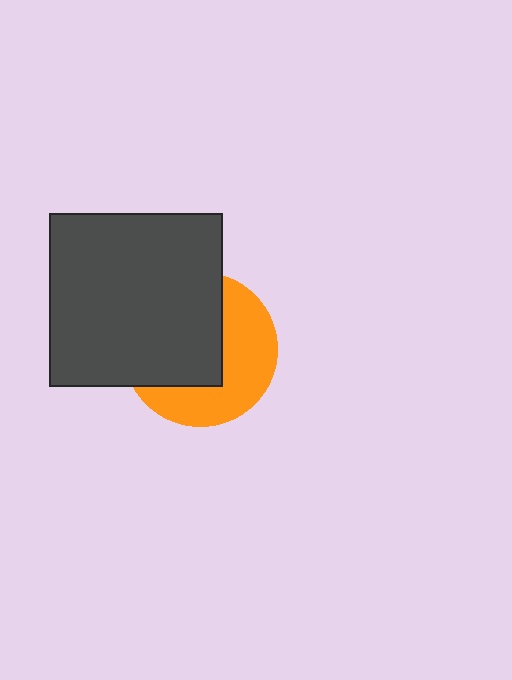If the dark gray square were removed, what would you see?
You would see the complete orange circle.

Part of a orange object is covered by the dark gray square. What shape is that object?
It is a circle.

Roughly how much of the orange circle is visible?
About half of it is visible (roughly 46%).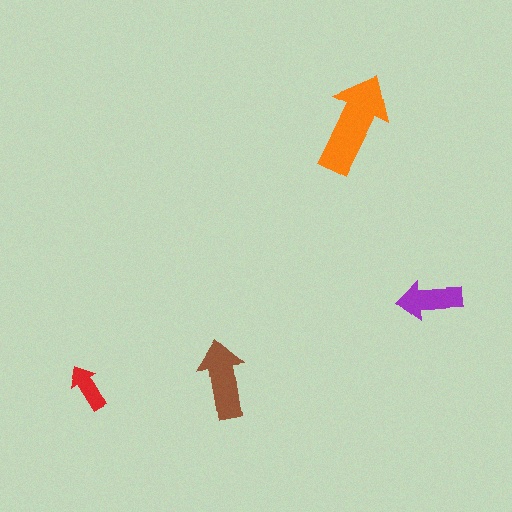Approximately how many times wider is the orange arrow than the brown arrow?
About 1.5 times wider.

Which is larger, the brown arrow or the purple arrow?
The brown one.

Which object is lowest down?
The red arrow is bottommost.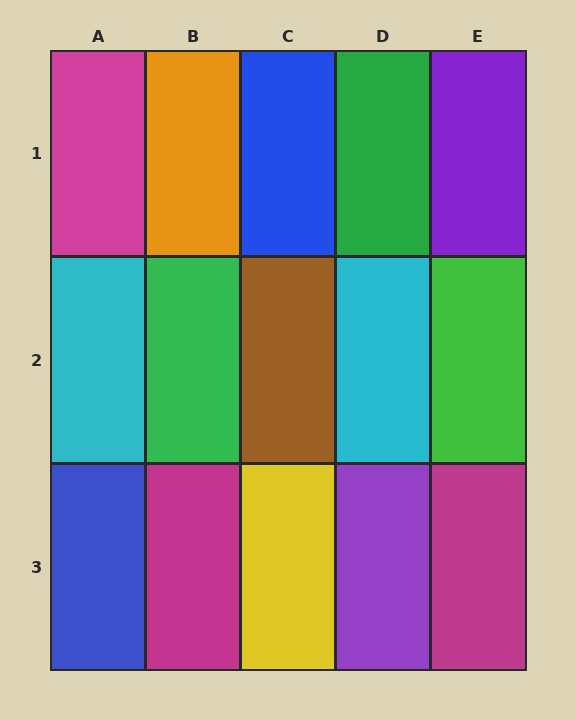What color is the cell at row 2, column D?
Cyan.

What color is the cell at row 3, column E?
Magenta.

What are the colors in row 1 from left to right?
Magenta, orange, blue, green, purple.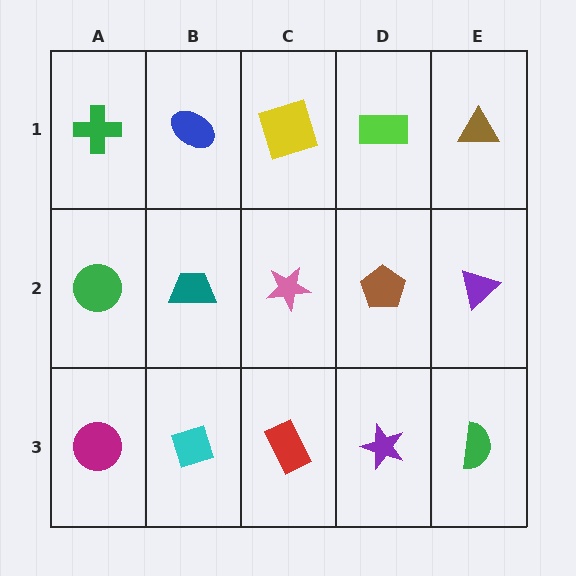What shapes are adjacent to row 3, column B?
A teal trapezoid (row 2, column B), a magenta circle (row 3, column A), a red rectangle (row 3, column C).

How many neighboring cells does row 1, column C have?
3.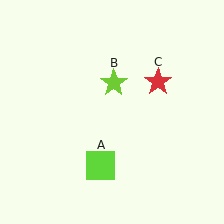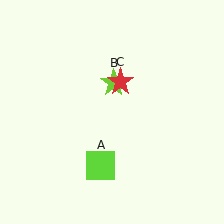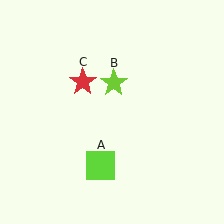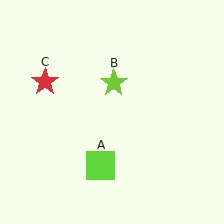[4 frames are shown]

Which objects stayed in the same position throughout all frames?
Lime square (object A) and lime star (object B) remained stationary.